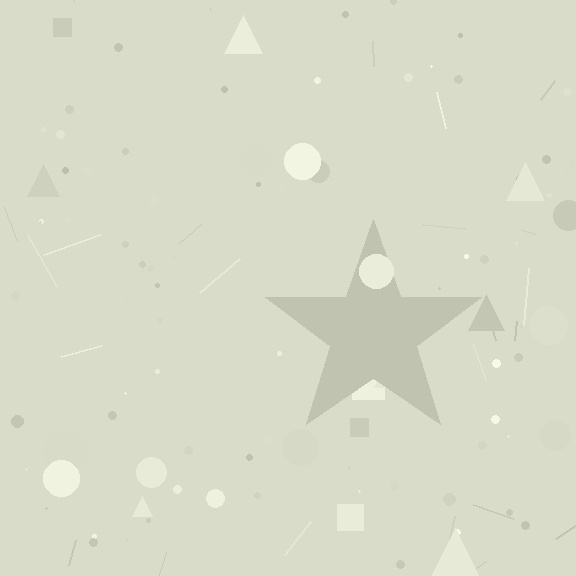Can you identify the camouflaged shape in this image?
The camouflaged shape is a star.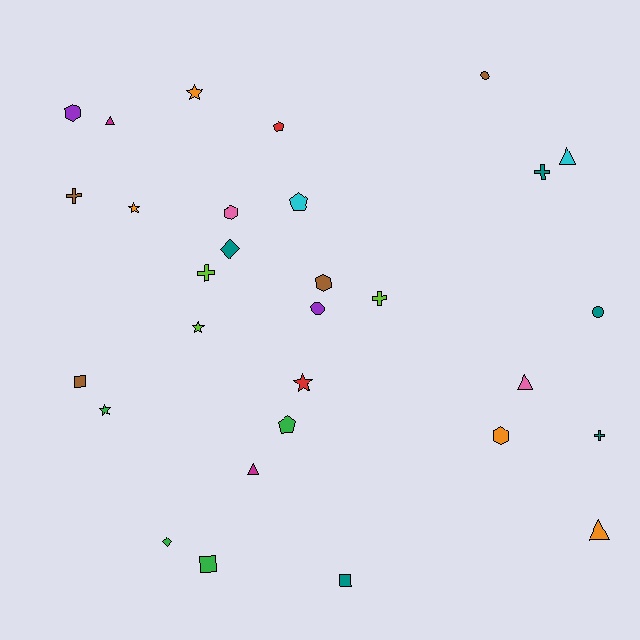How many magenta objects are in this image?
There are 2 magenta objects.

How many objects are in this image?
There are 30 objects.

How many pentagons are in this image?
There are 3 pentagons.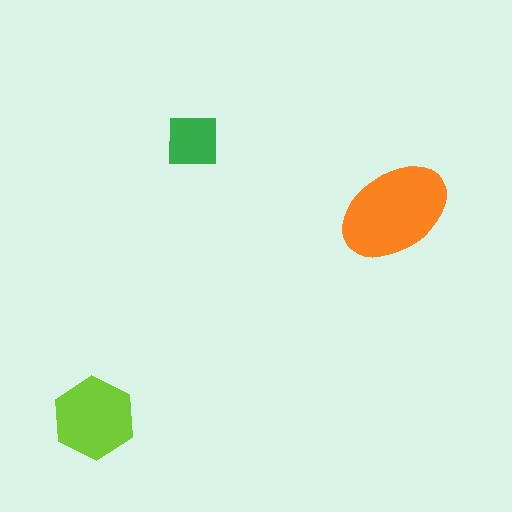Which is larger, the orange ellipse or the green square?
The orange ellipse.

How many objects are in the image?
There are 3 objects in the image.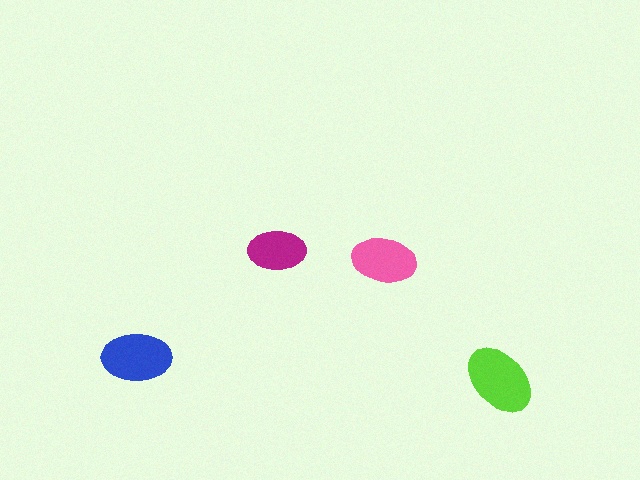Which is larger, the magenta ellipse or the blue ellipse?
The blue one.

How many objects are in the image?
There are 4 objects in the image.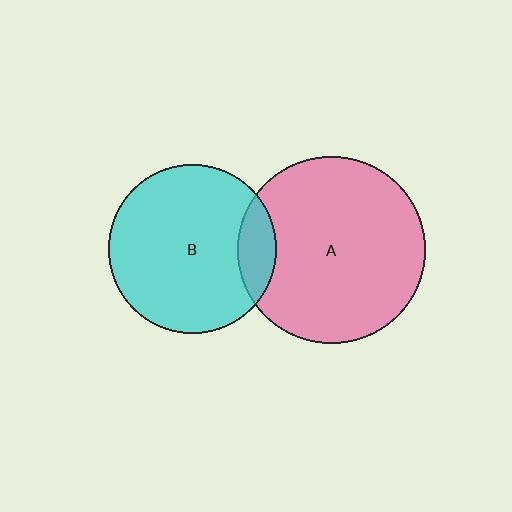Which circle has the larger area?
Circle A (pink).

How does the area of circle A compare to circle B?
Approximately 1.2 times.